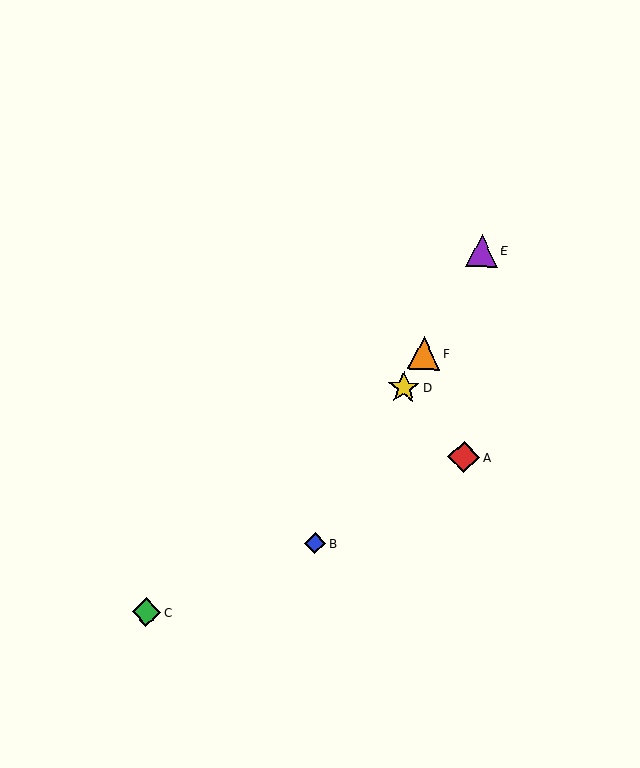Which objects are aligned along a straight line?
Objects B, D, E, F are aligned along a straight line.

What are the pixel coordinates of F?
Object F is at (424, 353).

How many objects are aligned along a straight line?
4 objects (B, D, E, F) are aligned along a straight line.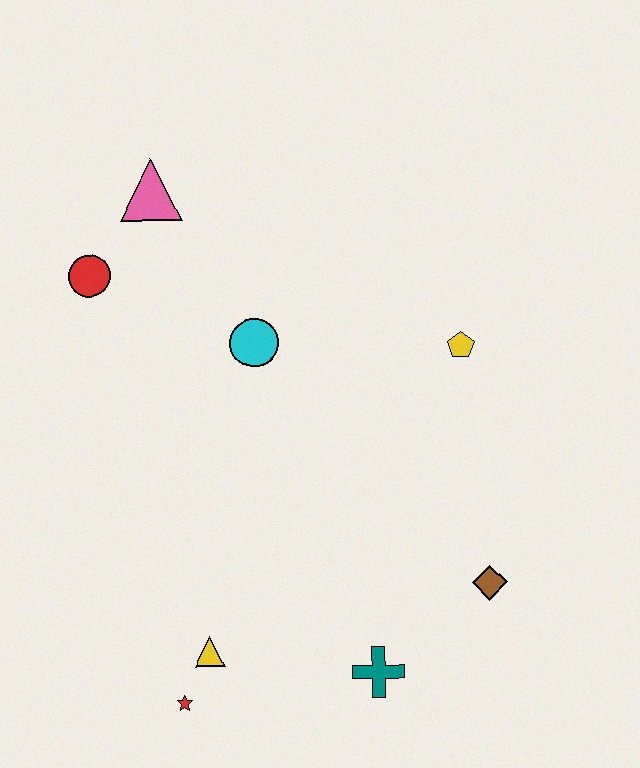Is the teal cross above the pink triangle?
No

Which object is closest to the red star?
The yellow triangle is closest to the red star.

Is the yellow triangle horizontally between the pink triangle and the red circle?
No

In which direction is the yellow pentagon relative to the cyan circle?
The yellow pentagon is to the right of the cyan circle.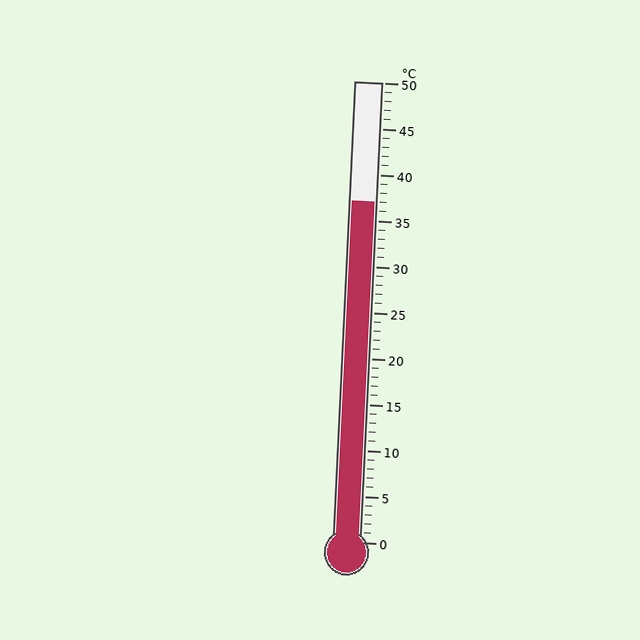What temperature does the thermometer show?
The thermometer shows approximately 37°C.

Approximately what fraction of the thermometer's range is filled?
The thermometer is filled to approximately 75% of its range.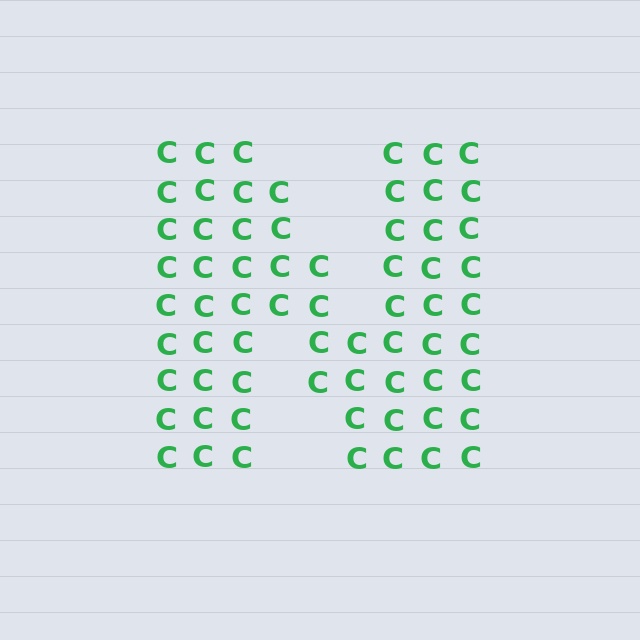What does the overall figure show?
The overall figure shows the letter N.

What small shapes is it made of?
It is made of small letter C's.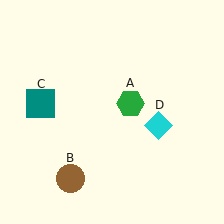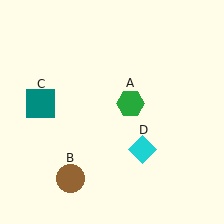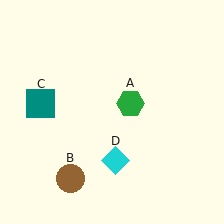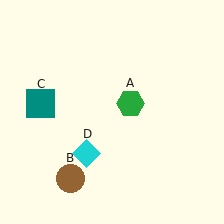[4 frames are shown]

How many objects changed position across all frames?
1 object changed position: cyan diamond (object D).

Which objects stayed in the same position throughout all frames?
Green hexagon (object A) and brown circle (object B) and teal square (object C) remained stationary.